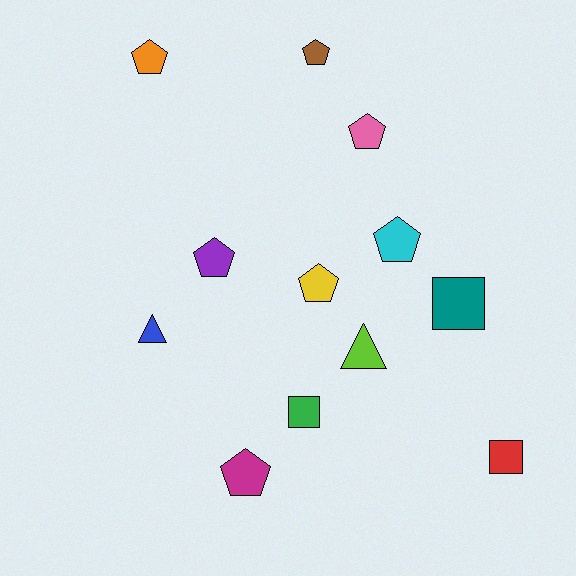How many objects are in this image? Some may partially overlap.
There are 12 objects.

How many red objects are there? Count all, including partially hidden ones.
There is 1 red object.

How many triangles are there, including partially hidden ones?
There are 2 triangles.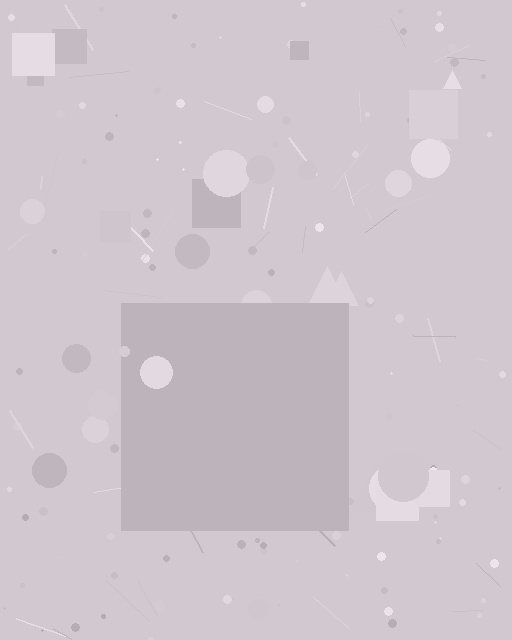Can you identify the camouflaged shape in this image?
The camouflaged shape is a square.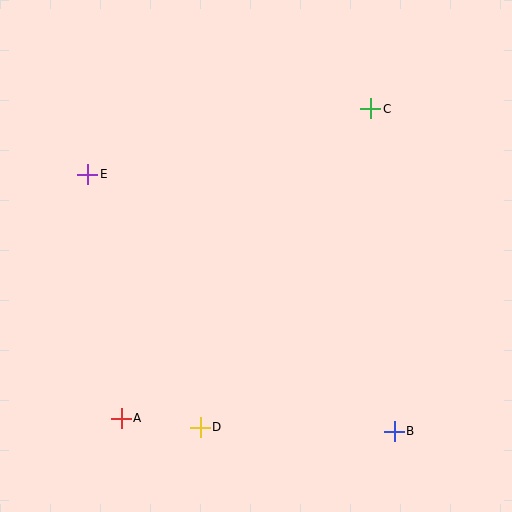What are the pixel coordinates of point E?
Point E is at (88, 174).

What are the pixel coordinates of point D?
Point D is at (200, 427).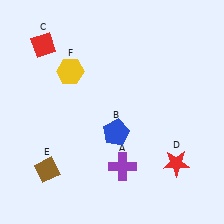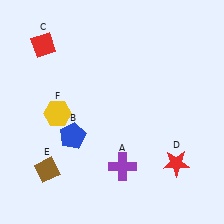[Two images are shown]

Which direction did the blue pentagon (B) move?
The blue pentagon (B) moved left.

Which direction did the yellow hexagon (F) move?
The yellow hexagon (F) moved down.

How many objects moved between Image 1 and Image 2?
2 objects moved between the two images.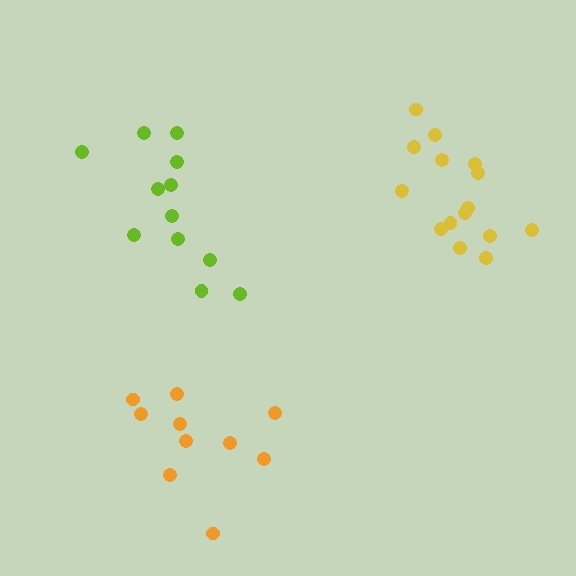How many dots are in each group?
Group 1: 12 dots, Group 2: 15 dots, Group 3: 10 dots (37 total).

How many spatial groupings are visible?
There are 3 spatial groupings.